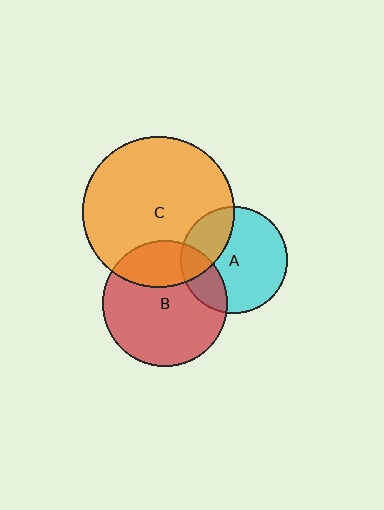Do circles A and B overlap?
Yes.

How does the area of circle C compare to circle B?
Approximately 1.5 times.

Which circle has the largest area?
Circle C (orange).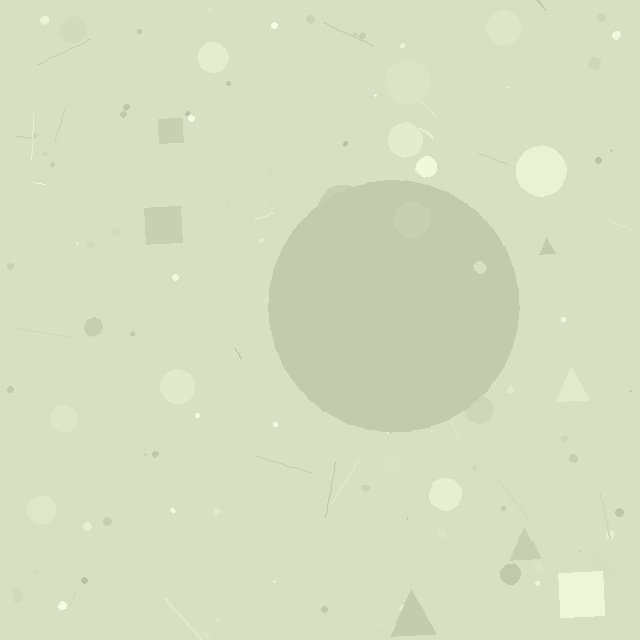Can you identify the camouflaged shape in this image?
The camouflaged shape is a circle.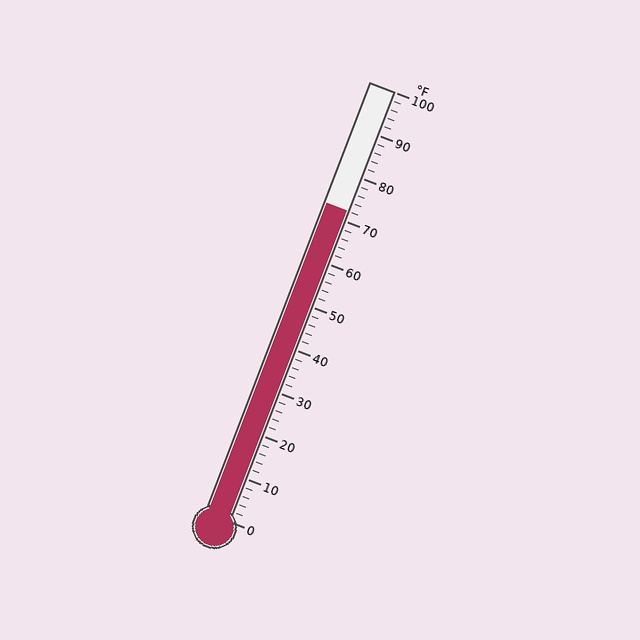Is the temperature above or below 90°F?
The temperature is below 90°F.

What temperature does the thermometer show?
The thermometer shows approximately 72°F.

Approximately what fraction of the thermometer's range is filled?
The thermometer is filled to approximately 70% of its range.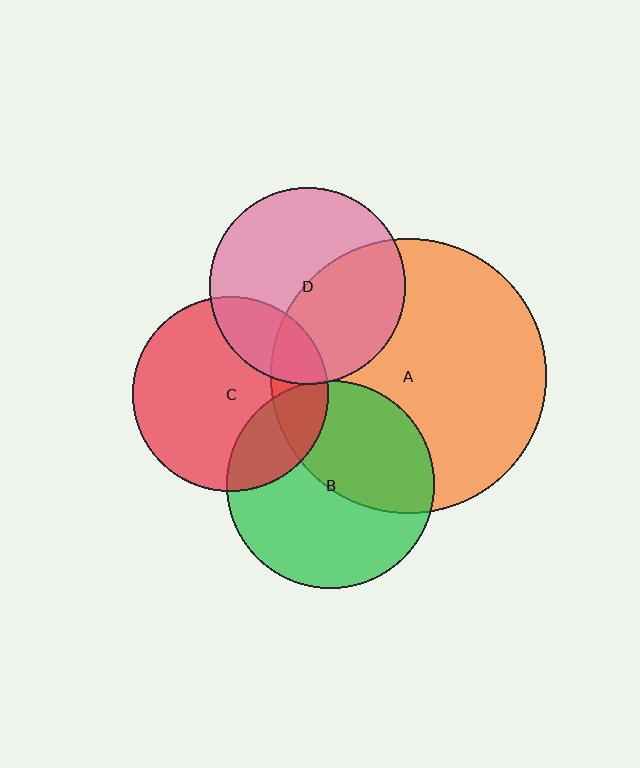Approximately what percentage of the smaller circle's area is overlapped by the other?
Approximately 20%.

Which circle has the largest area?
Circle A (orange).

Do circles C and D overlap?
Yes.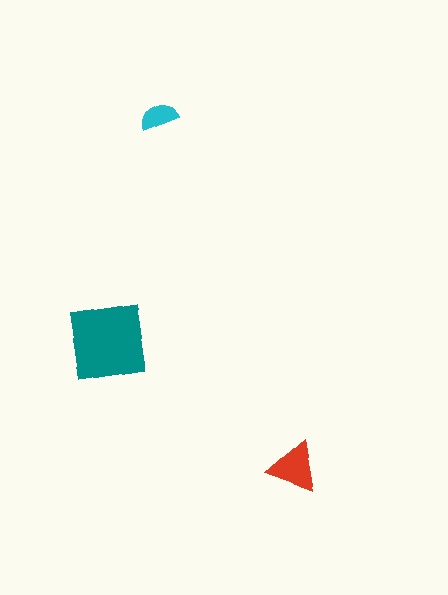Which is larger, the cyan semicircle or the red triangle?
The red triangle.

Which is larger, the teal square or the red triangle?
The teal square.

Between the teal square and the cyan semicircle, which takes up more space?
The teal square.